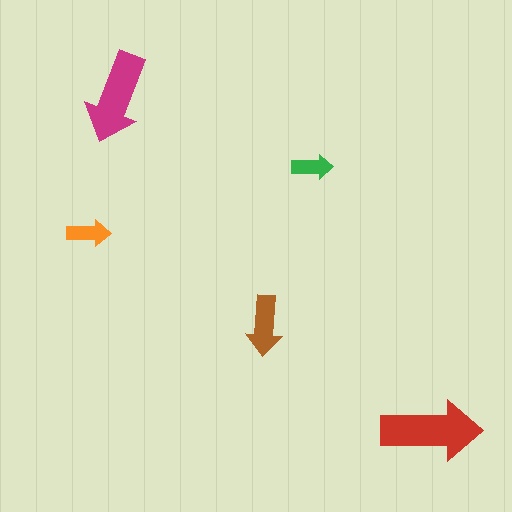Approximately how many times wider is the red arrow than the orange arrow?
About 2.5 times wider.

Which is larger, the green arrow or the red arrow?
The red one.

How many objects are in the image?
There are 5 objects in the image.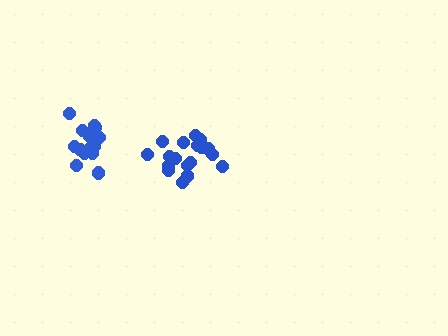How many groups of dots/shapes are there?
There are 2 groups.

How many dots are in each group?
Group 1: 19 dots, Group 2: 14 dots (33 total).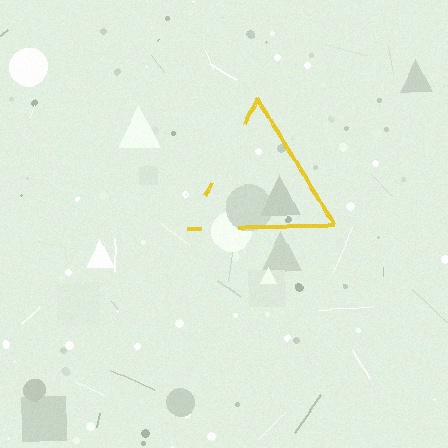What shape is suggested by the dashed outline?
The dashed outline suggests a triangle.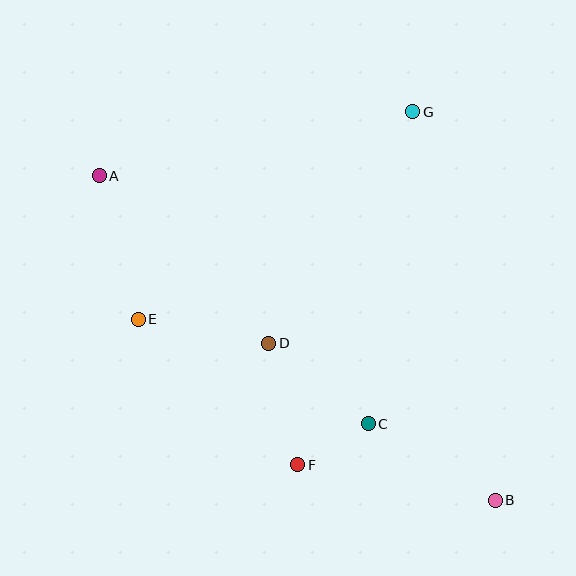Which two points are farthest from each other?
Points A and B are farthest from each other.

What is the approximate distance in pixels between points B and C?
The distance between B and C is approximately 149 pixels.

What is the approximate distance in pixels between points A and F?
The distance between A and F is approximately 350 pixels.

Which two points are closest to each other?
Points C and F are closest to each other.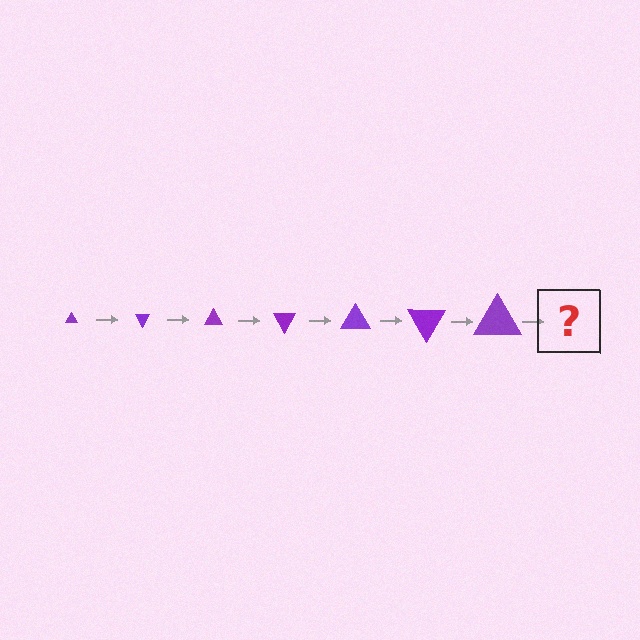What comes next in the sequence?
The next element should be a triangle, larger than the previous one and rotated 420 degrees from the start.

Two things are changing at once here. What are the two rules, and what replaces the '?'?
The two rules are that the triangle grows larger each step and it rotates 60 degrees each step. The '?' should be a triangle, larger than the previous one and rotated 420 degrees from the start.